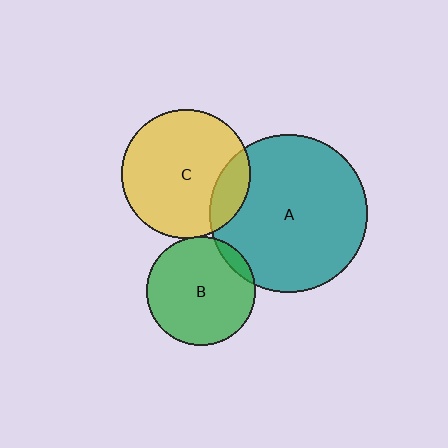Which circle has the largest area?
Circle A (teal).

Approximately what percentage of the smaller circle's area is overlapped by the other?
Approximately 10%.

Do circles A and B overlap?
Yes.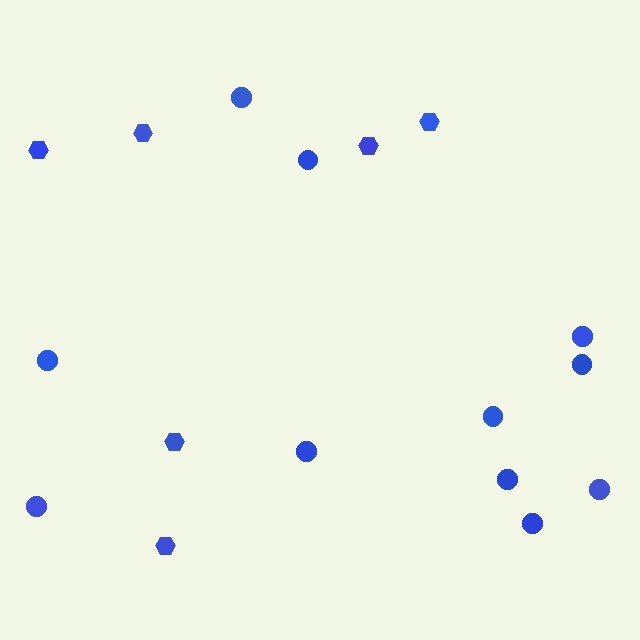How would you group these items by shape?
There are 2 groups: one group of circles (11) and one group of hexagons (6).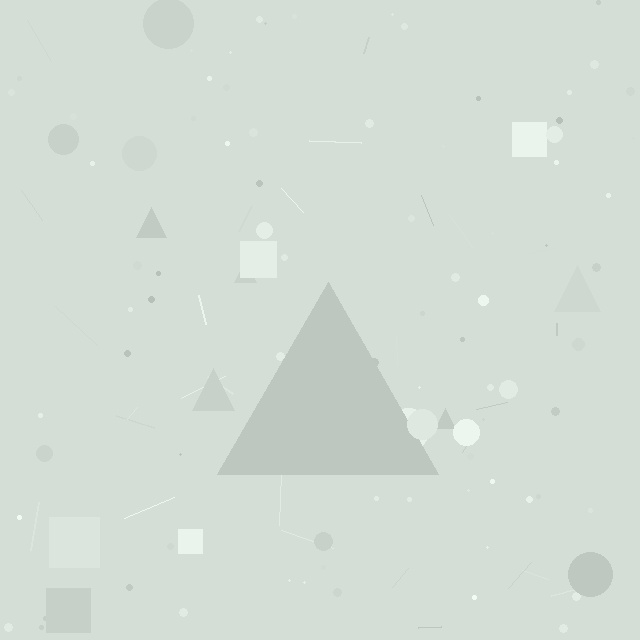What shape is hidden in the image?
A triangle is hidden in the image.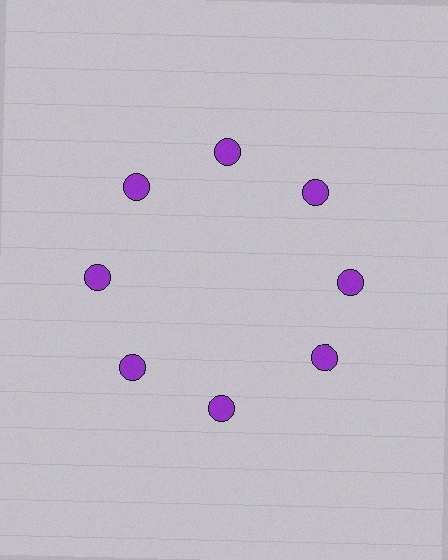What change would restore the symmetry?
The symmetry would be restored by rotating it back into even spacing with its neighbors so that all 8 circles sit at equal angles and equal distance from the center.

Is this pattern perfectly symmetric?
No. The 8 purple circles are arranged in a ring, but one element near the 4 o'clock position is rotated out of alignment along the ring, breaking the 8-fold rotational symmetry.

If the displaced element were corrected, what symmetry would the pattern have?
It would have 8-fold rotational symmetry — the pattern would map onto itself every 45 degrees.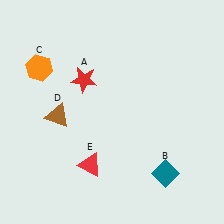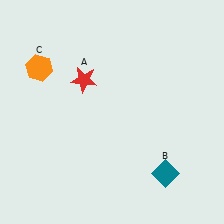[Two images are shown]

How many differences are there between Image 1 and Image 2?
There are 2 differences between the two images.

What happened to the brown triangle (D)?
The brown triangle (D) was removed in Image 2. It was in the bottom-left area of Image 1.